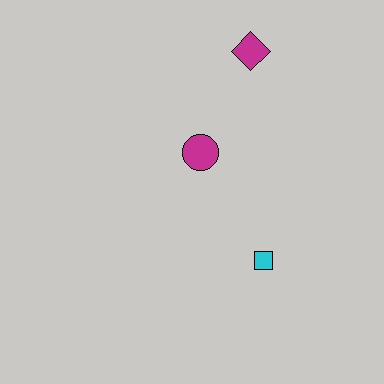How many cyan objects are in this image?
There is 1 cyan object.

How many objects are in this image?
There are 3 objects.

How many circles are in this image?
There is 1 circle.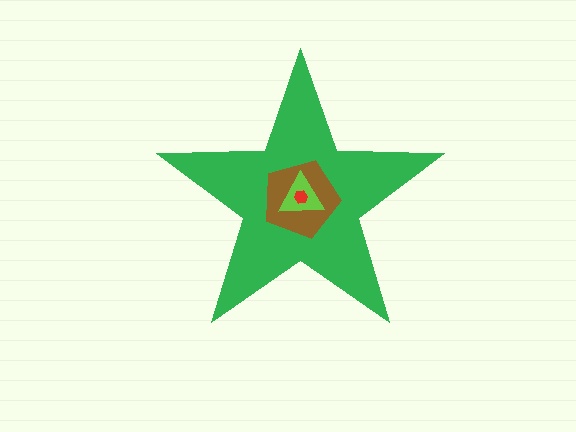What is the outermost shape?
The green star.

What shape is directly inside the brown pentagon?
The lime triangle.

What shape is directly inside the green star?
The brown pentagon.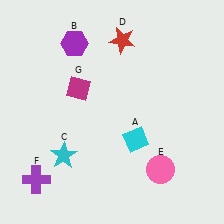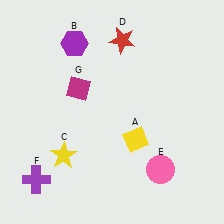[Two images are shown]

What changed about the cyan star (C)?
In Image 1, C is cyan. In Image 2, it changed to yellow.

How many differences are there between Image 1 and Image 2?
There are 2 differences between the two images.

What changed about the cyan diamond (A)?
In Image 1, A is cyan. In Image 2, it changed to yellow.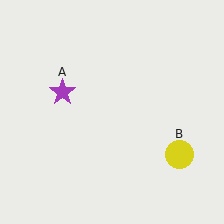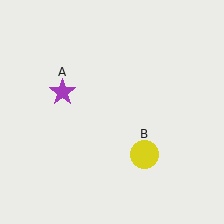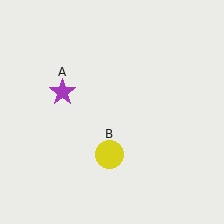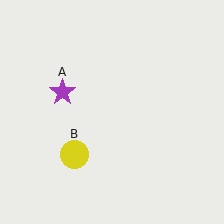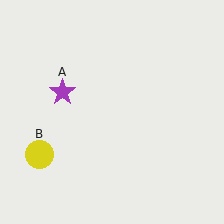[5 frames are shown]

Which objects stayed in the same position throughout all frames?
Purple star (object A) remained stationary.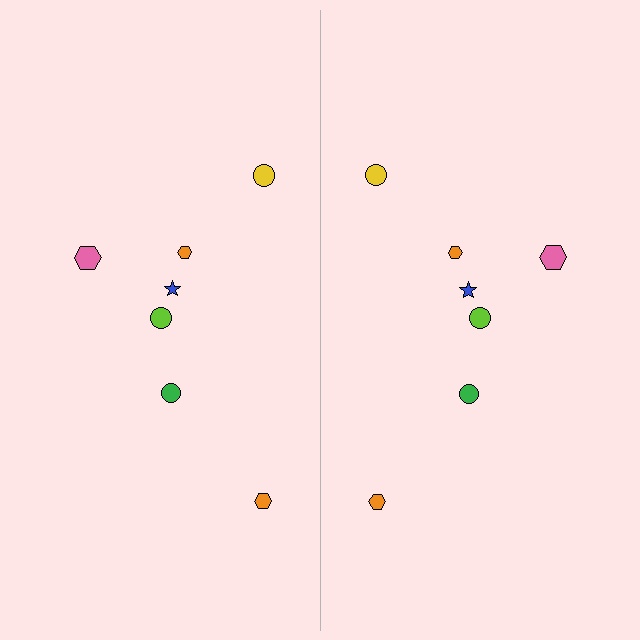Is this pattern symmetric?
Yes, this pattern has bilateral (reflection) symmetry.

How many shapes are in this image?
There are 14 shapes in this image.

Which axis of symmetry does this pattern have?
The pattern has a vertical axis of symmetry running through the center of the image.